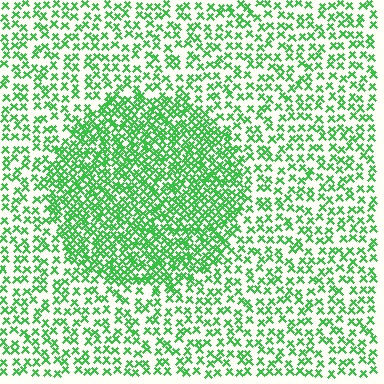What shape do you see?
I see a circle.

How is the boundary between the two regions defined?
The boundary is defined by a change in element density (approximately 2.1x ratio). All elements are the same color, size, and shape.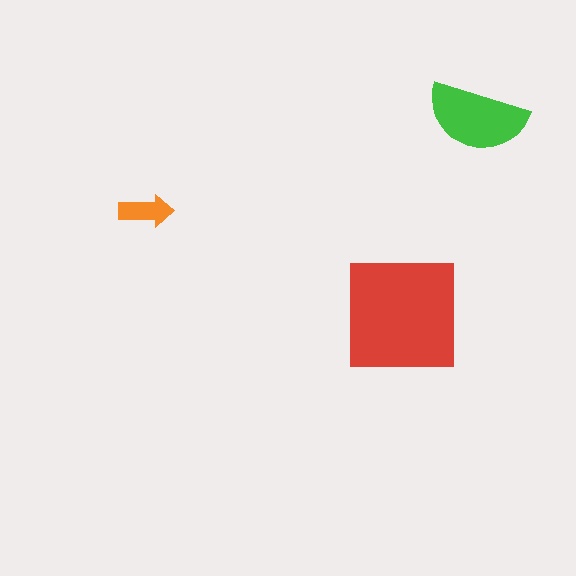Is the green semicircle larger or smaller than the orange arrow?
Larger.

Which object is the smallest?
The orange arrow.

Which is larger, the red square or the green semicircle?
The red square.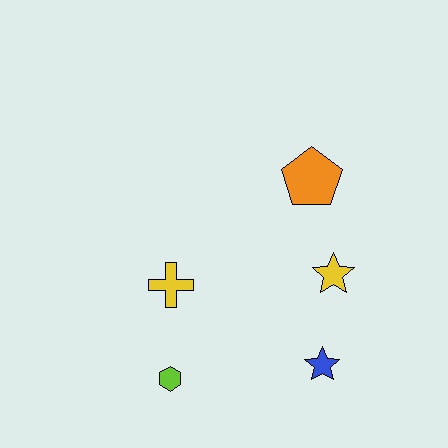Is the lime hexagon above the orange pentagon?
No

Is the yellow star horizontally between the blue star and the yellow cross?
No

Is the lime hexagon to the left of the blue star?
Yes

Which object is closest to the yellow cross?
The lime hexagon is closest to the yellow cross.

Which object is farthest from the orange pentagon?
The lime hexagon is farthest from the orange pentagon.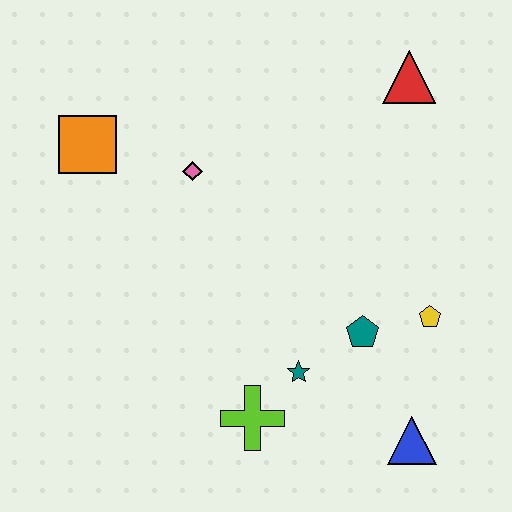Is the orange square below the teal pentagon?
No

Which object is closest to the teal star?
The lime cross is closest to the teal star.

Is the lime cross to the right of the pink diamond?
Yes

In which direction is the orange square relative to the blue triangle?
The orange square is to the left of the blue triangle.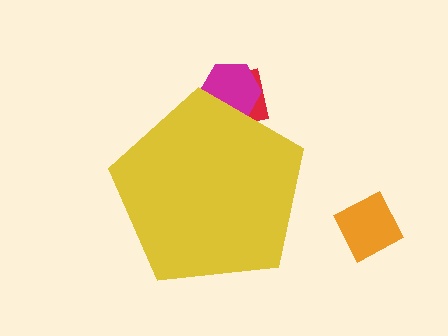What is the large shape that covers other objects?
A yellow pentagon.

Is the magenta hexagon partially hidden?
Yes, the magenta hexagon is partially hidden behind the yellow pentagon.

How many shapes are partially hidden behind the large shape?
2 shapes are partially hidden.